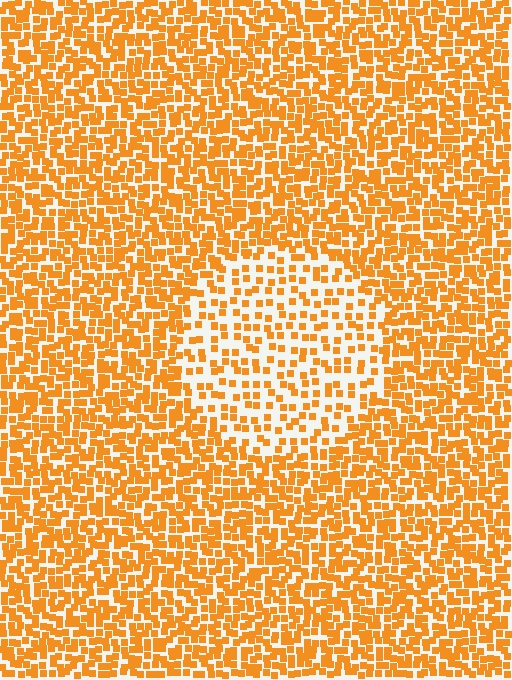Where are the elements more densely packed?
The elements are more densely packed outside the circle boundary.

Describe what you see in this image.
The image contains small orange elements arranged at two different densities. A circle-shaped region is visible where the elements are less densely packed than the surrounding area.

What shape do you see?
I see a circle.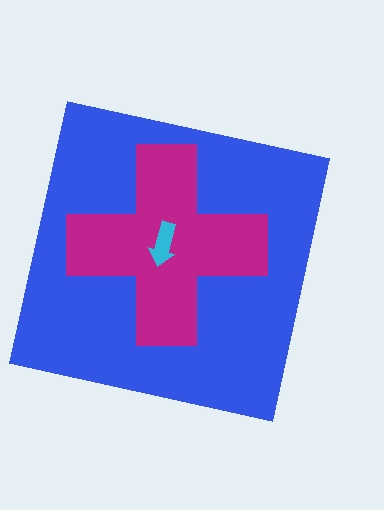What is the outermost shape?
The blue square.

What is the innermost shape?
The cyan arrow.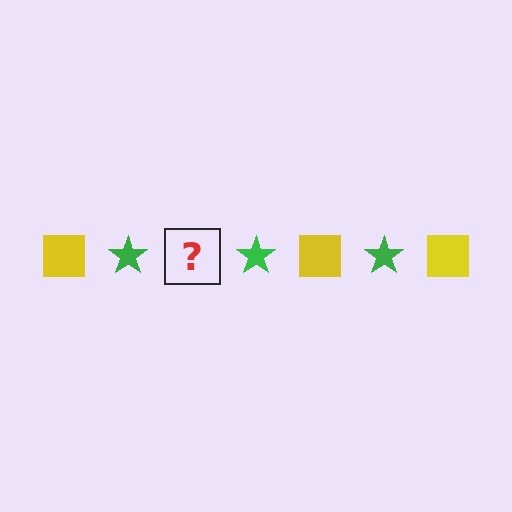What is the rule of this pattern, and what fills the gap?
The rule is that the pattern alternates between yellow square and green star. The gap should be filled with a yellow square.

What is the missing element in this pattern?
The missing element is a yellow square.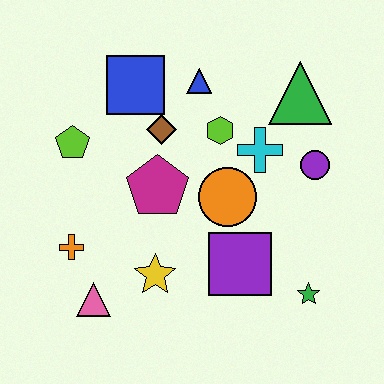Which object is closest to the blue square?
The brown diamond is closest to the blue square.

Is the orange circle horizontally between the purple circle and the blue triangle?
Yes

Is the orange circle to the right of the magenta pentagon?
Yes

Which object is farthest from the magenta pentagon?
The green star is farthest from the magenta pentagon.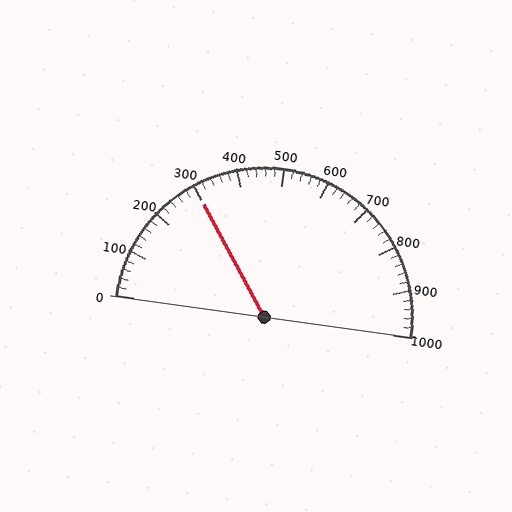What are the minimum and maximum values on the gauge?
The gauge ranges from 0 to 1000.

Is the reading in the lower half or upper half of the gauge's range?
The reading is in the lower half of the range (0 to 1000).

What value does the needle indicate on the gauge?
The needle indicates approximately 300.